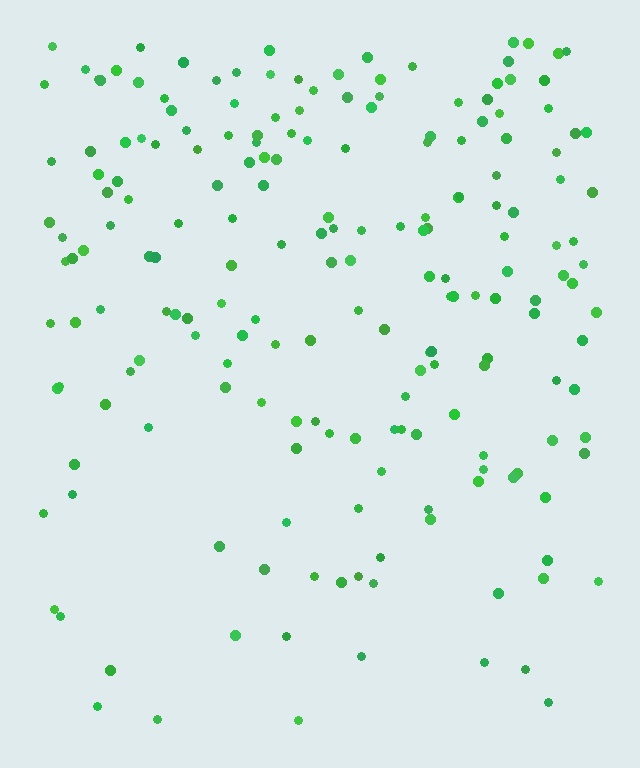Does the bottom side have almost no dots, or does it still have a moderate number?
Still a moderate number, just noticeably fewer than the top.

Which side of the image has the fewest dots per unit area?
The bottom.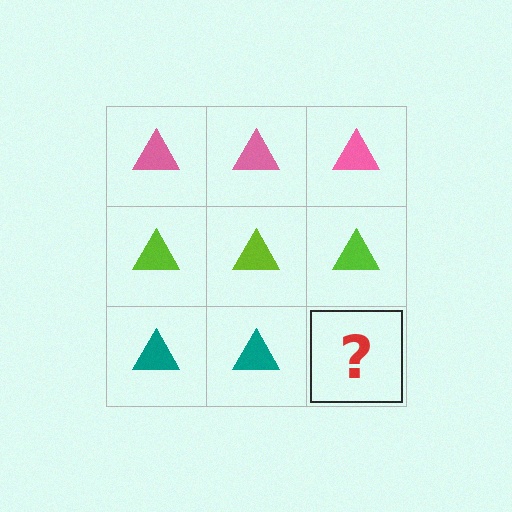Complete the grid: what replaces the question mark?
The question mark should be replaced with a teal triangle.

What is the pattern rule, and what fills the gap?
The rule is that each row has a consistent color. The gap should be filled with a teal triangle.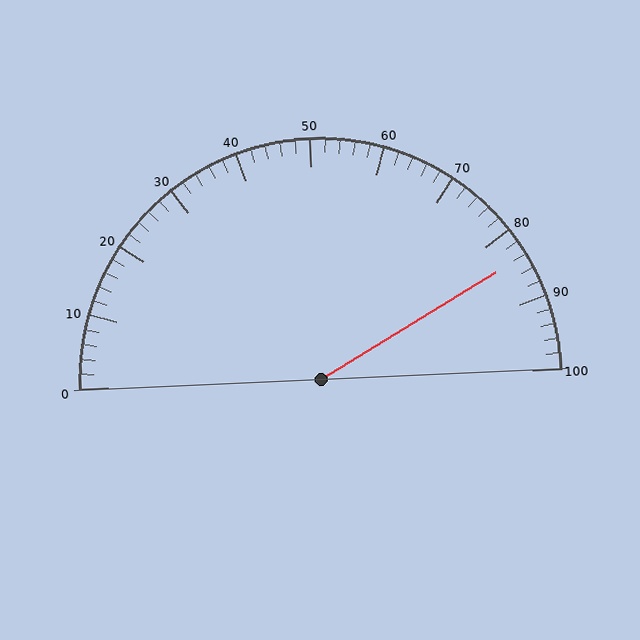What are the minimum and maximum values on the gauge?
The gauge ranges from 0 to 100.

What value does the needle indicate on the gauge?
The needle indicates approximately 84.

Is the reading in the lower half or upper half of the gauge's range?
The reading is in the upper half of the range (0 to 100).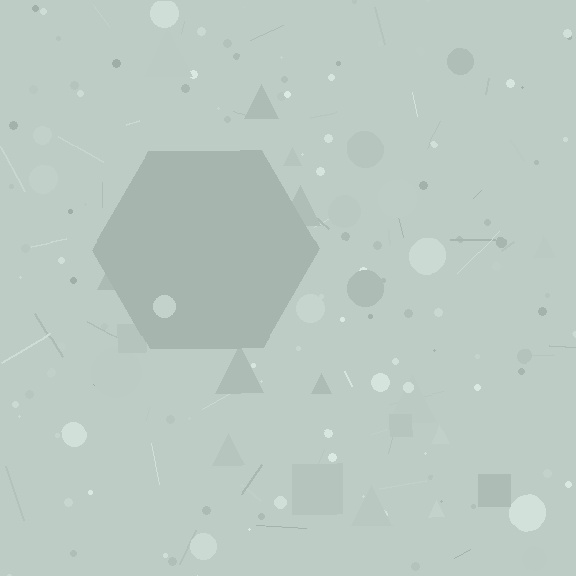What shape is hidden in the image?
A hexagon is hidden in the image.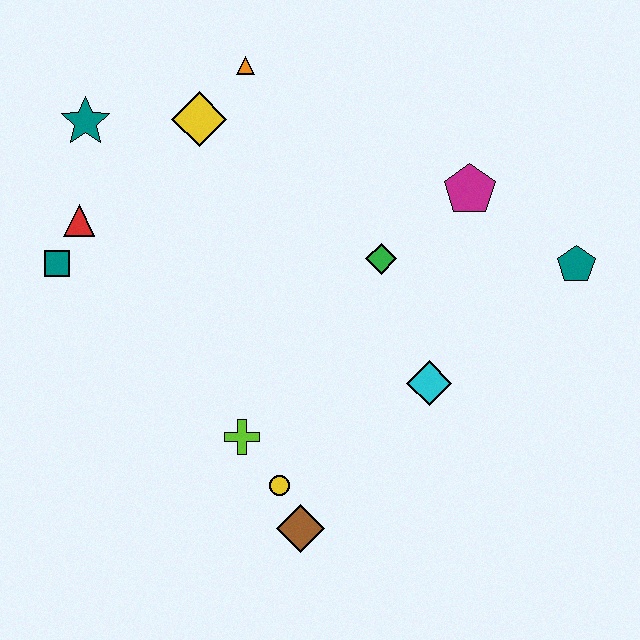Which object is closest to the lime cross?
The yellow circle is closest to the lime cross.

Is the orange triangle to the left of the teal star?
No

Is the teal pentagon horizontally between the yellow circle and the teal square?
No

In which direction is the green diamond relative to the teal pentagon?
The green diamond is to the left of the teal pentagon.